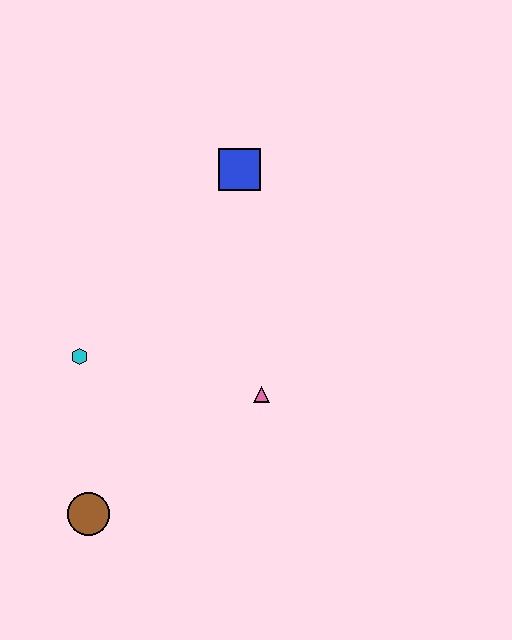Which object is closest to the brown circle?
The cyan hexagon is closest to the brown circle.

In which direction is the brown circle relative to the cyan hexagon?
The brown circle is below the cyan hexagon.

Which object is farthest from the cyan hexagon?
The blue square is farthest from the cyan hexagon.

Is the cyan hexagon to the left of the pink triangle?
Yes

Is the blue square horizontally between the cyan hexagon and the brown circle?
No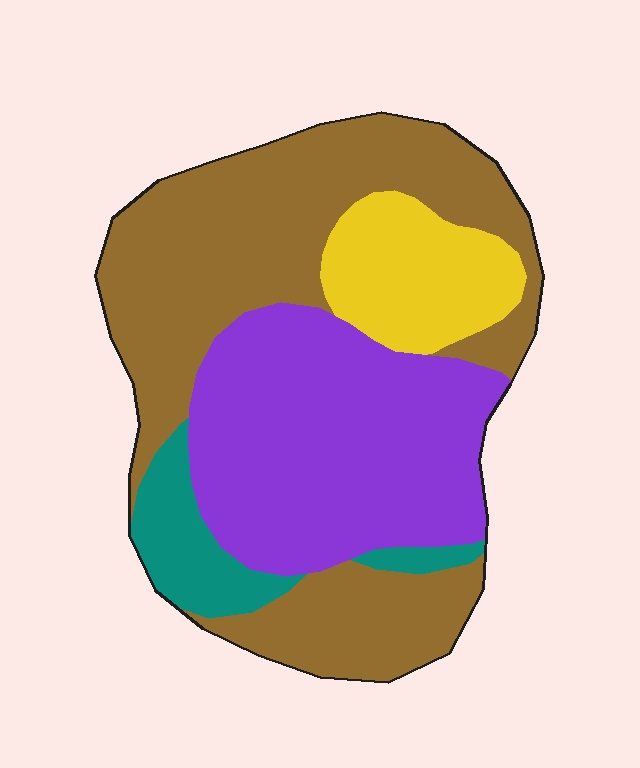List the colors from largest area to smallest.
From largest to smallest: brown, purple, yellow, teal.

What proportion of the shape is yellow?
Yellow covers 12% of the shape.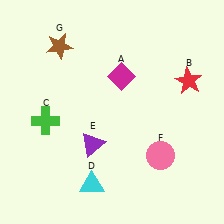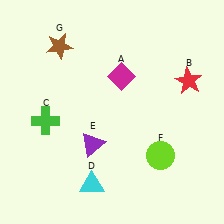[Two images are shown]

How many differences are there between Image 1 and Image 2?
There is 1 difference between the two images.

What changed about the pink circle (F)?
In Image 1, F is pink. In Image 2, it changed to lime.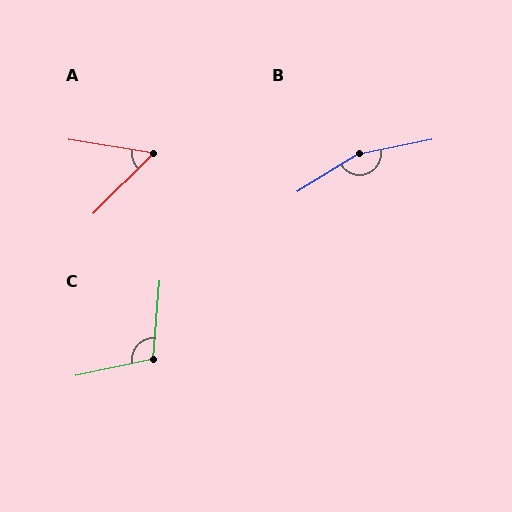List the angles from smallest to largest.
A (55°), C (107°), B (159°).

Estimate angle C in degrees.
Approximately 107 degrees.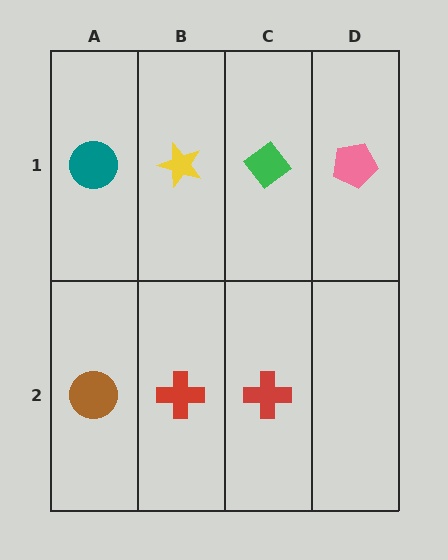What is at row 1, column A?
A teal circle.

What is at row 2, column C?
A red cross.